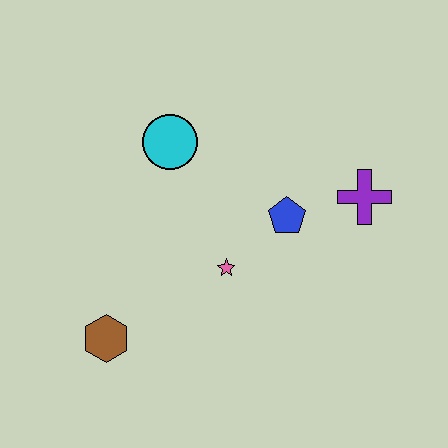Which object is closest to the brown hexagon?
The pink star is closest to the brown hexagon.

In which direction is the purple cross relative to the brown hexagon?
The purple cross is to the right of the brown hexagon.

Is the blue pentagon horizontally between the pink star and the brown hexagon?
No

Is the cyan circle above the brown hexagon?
Yes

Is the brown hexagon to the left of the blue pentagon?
Yes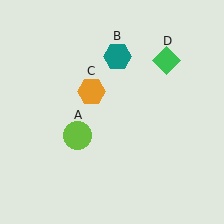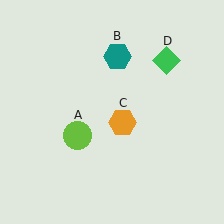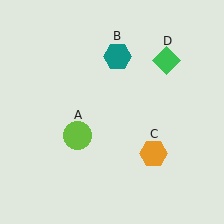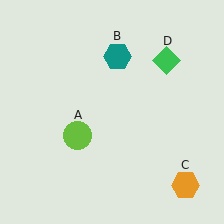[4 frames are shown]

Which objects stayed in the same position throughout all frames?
Lime circle (object A) and teal hexagon (object B) and green diamond (object D) remained stationary.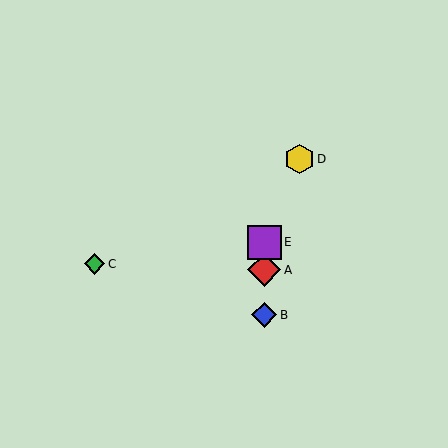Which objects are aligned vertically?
Objects A, B, E are aligned vertically.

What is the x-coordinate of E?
Object E is at x≈264.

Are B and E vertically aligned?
Yes, both are at x≈264.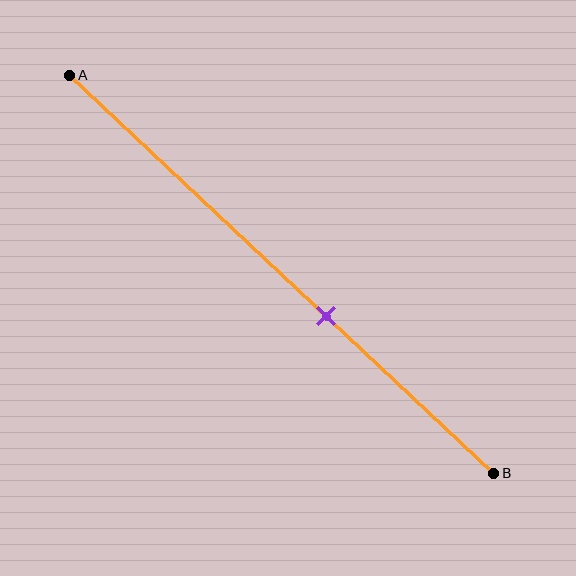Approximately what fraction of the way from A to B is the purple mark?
The purple mark is approximately 60% of the way from A to B.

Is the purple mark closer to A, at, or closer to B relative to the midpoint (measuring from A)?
The purple mark is closer to point B than the midpoint of segment AB.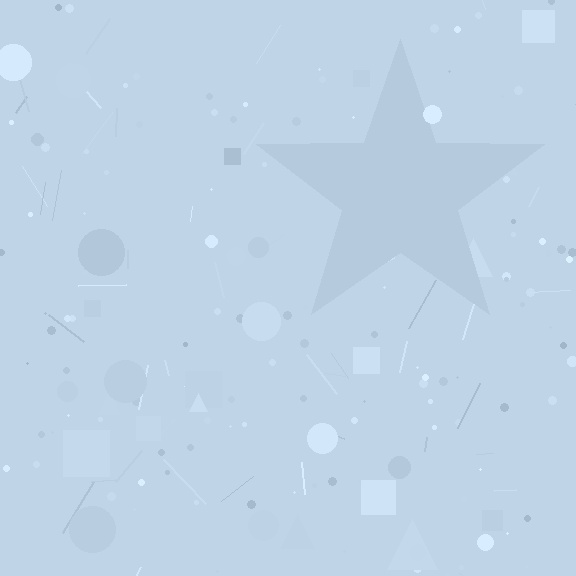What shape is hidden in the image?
A star is hidden in the image.